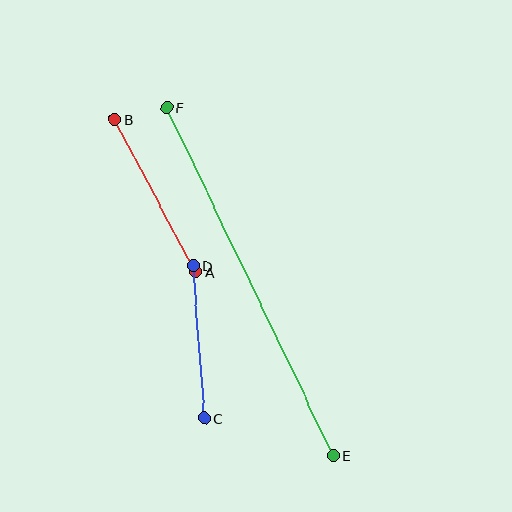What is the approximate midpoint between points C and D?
The midpoint is at approximately (199, 342) pixels.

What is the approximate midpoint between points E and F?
The midpoint is at approximately (250, 282) pixels.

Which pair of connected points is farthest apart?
Points E and F are farthest apart.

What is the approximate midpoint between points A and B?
The midpoint is at approximately (156, 196) pixels.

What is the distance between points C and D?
The distance is approximately 153 pixels.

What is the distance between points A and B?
The distance is approximately 173 pixels.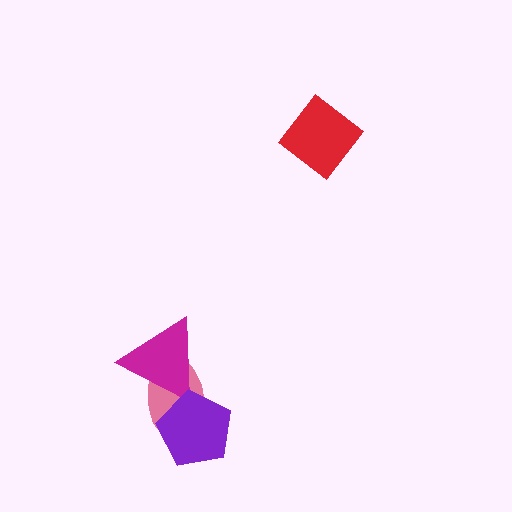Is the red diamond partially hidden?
No, no other shape covers it.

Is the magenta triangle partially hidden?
Yes, it is partially covered by another shape.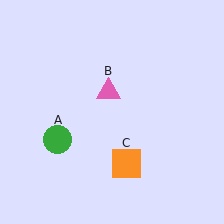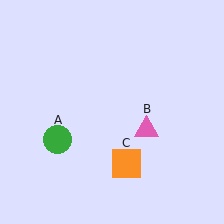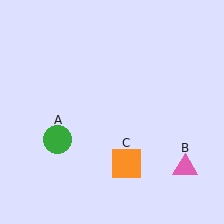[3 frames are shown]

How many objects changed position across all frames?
1 object changed position: pink triangle (object B).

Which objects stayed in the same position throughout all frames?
Green circle (object A) and orange square (object C) remained stationary.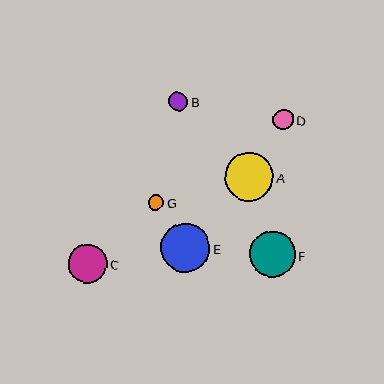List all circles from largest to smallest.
From largest to smallest: E, A, F, C, D, B, G.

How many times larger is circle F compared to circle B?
Circle F is approximately 2.4 times the size of circle B.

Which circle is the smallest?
Circle G is the smallest with a size of approximately 16 pixels.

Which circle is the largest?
Circle E is the largest with a size of approximately 49 pixels.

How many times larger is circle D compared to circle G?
Circle D is approximately 1.3 times the size of circle G.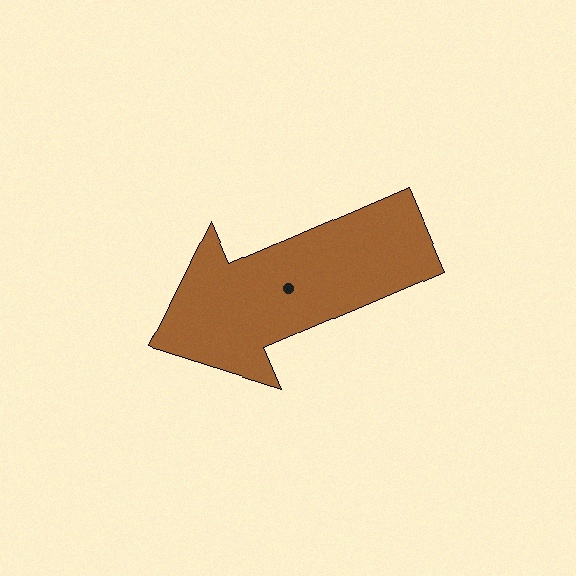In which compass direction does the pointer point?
Southwest.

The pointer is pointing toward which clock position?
Roughly 8 o'clock.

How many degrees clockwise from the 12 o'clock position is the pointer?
Approximately 247 degrees.